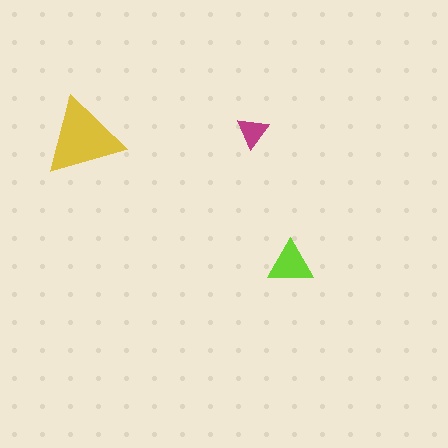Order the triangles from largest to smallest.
the yellow one, the lime one, the magenta one.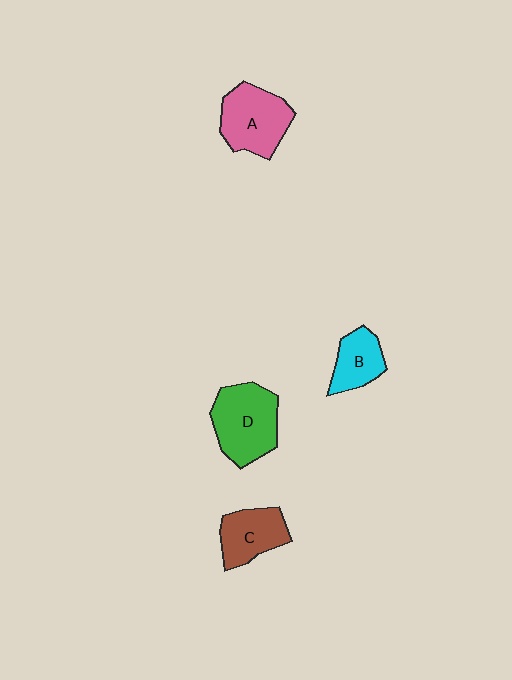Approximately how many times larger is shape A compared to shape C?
Approximately 1.3 times.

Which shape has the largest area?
Shape D (green).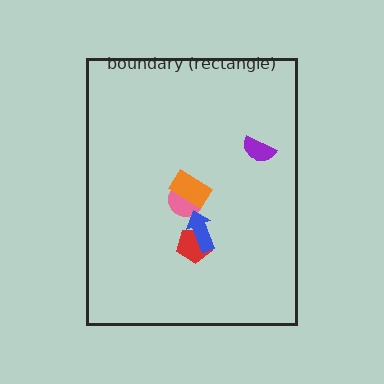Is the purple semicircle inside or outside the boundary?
Inside.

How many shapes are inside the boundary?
5 inside, 0 outside.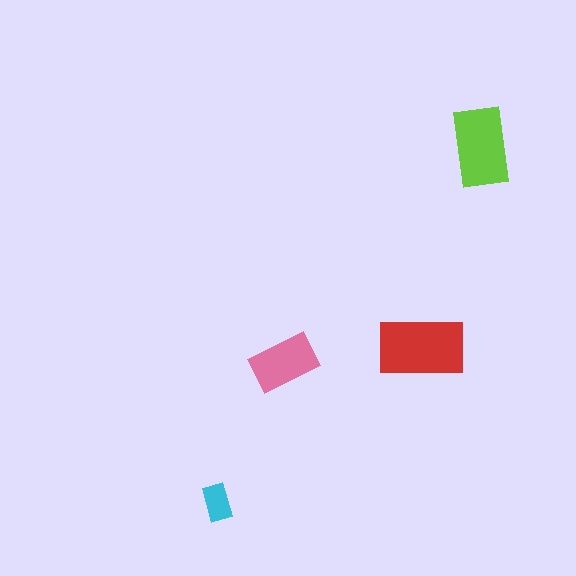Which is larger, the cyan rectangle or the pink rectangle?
The pink one.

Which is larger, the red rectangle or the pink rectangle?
The red one.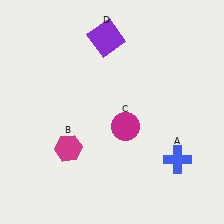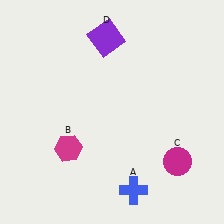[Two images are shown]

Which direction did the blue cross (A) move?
The blue cross (A) moved left.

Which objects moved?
The objects that moved are: the blue cross (A), the magenta circle (C).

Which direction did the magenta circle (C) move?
The magenta circle (C) moved right.